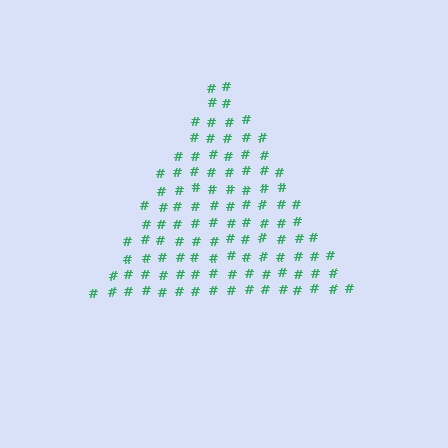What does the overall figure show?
The overall figure shows a triangle.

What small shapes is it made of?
It is made of small hash symbols.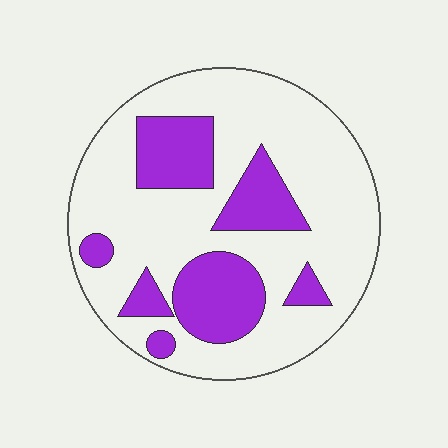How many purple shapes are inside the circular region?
7.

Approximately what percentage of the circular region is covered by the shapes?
Approximately 30%.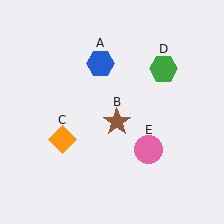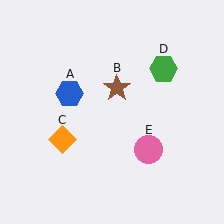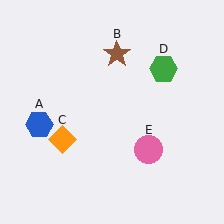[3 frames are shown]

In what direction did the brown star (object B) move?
The brown star (object B) moved up.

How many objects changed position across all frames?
2 objects changed position: blue hexagon (object A), brown star (object B).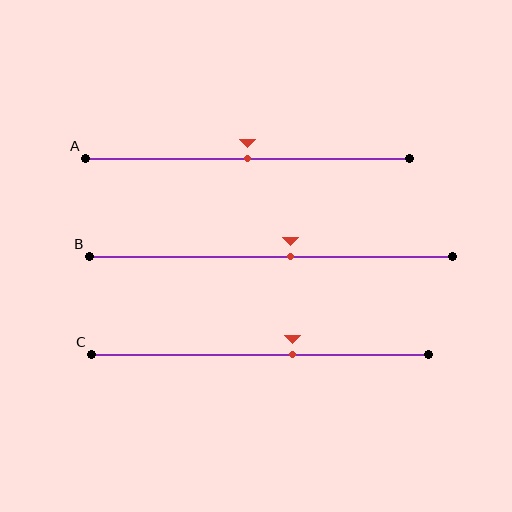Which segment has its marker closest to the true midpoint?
Segment A has its marker closest to the true midpoint.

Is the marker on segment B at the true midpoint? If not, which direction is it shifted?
No, the marker on segment B is shifted to the right by about 5% of the segment length.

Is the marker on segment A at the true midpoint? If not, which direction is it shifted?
Yes, the marker on segment A is at the true midpoint.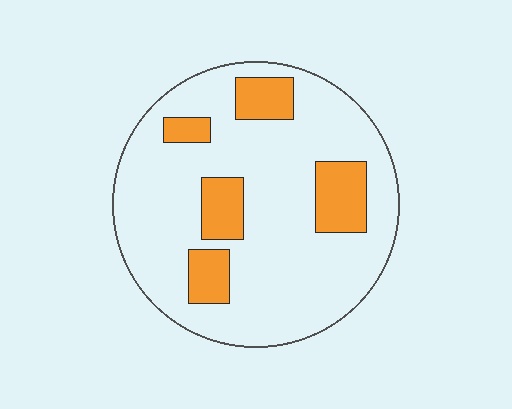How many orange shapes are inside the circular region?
5.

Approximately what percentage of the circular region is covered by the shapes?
Approximately 20%.